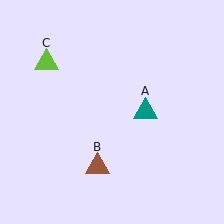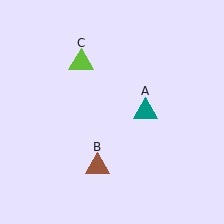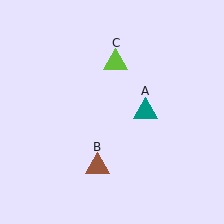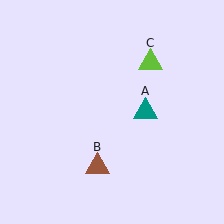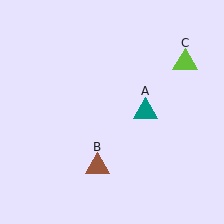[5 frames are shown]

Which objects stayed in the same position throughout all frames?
Teal triangle (object A) and brown triangle (object B) remained stationary.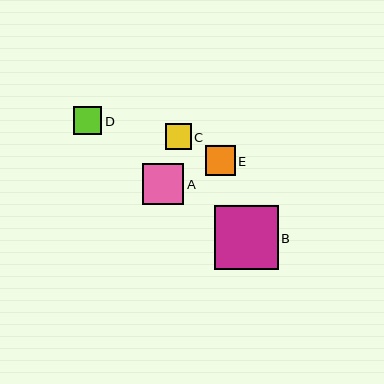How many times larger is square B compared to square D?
Square B is approximately 2.3 times the size of square D.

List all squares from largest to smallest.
From largest to smallest: B, A, E, D, C.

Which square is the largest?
Square B is the largest with a size of approximately 64 pixels.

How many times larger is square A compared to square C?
Square A is approximately 1.6 times the size of square C.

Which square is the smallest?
Square C is the smallest with a size of approximately 26 pixels.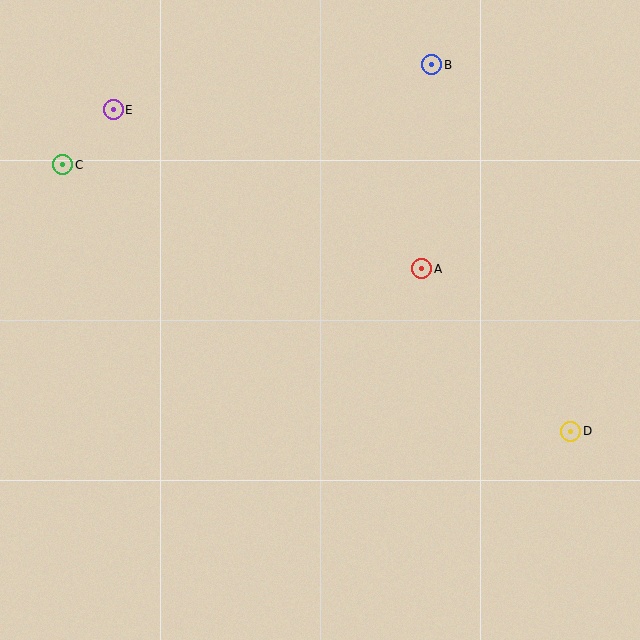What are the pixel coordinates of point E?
Point E is at (113, 110).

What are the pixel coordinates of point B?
Point B is at (432, 65).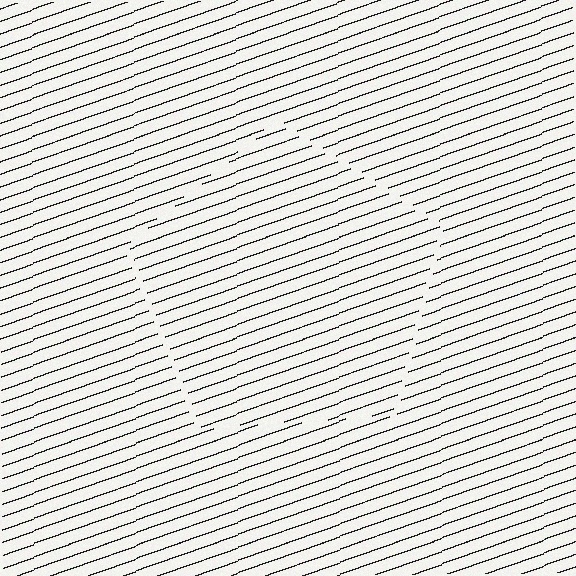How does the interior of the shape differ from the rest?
The interior of the shape contains the same grating, shifted by half a period — the contour is defined by the phase discontinuity where line-ends from the inner and outer gratings abut.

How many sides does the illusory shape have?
5 sides — the line-ends trace a pentagon.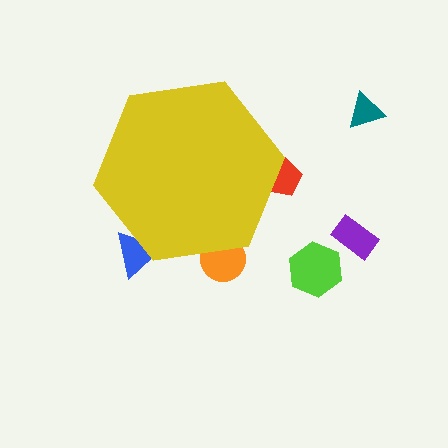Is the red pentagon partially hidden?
Yes, the red pentagon is partially hidden behind the yellow hexagon.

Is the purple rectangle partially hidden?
No, the purple rectangle is fully visible.